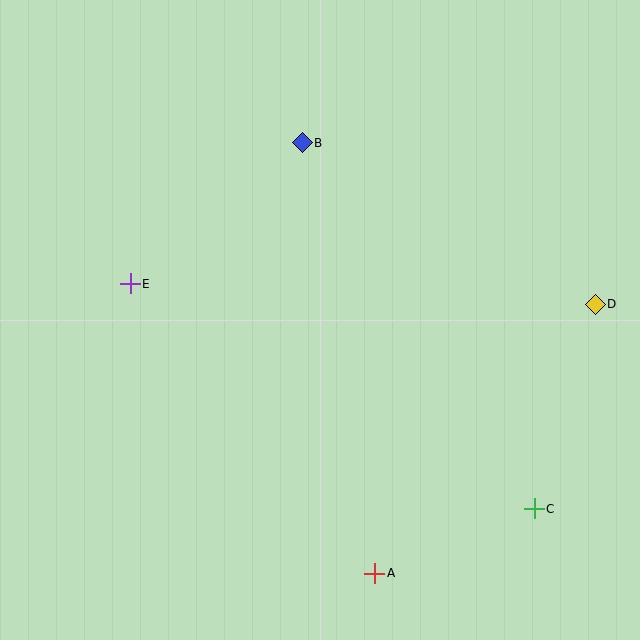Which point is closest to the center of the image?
Point B at (302, 143) is closest to the center.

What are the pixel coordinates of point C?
Point C is at (534, 509).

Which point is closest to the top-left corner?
Point E is closest to the top-left corner.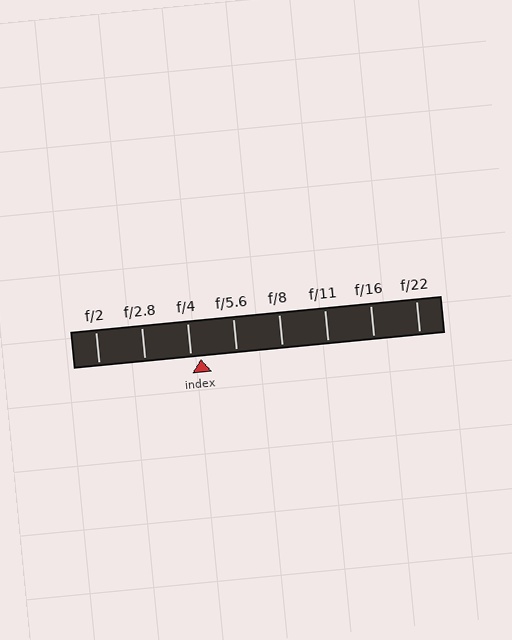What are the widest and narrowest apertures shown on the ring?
The widest aperture shown is f/2 and the narrowest is f/22.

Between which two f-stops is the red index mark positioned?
The index mark is between f/4 and f/5.6.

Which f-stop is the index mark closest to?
The index mark is closest to f/4.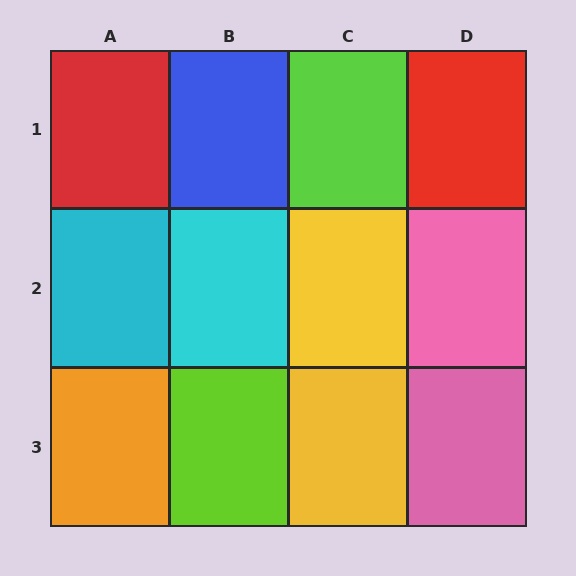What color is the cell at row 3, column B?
Lime.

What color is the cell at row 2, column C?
Yellow.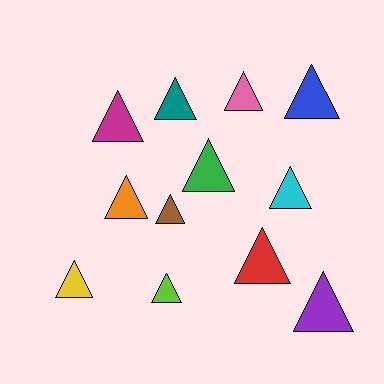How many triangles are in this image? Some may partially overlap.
There are 12 triangles.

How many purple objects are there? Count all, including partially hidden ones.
There is 1 purple object.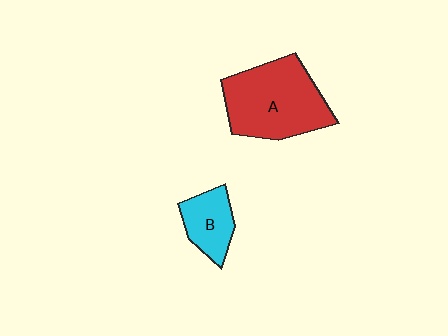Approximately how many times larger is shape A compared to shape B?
Approximately 2.3 times.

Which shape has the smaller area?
Shape B (cyan).